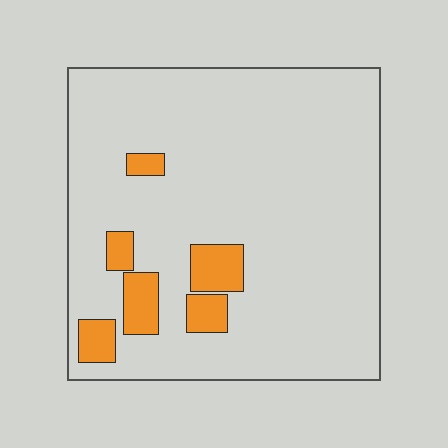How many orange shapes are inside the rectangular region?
6.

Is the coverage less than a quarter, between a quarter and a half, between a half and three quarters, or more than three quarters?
Less than a quarter.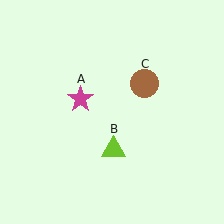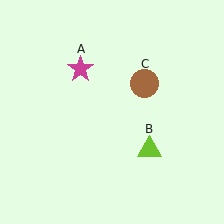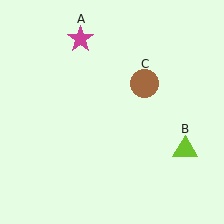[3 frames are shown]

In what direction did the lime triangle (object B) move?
The lime triangle (object B) moved right.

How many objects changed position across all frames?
2 objects changed position: magenta star (object A), lime triangle (object B).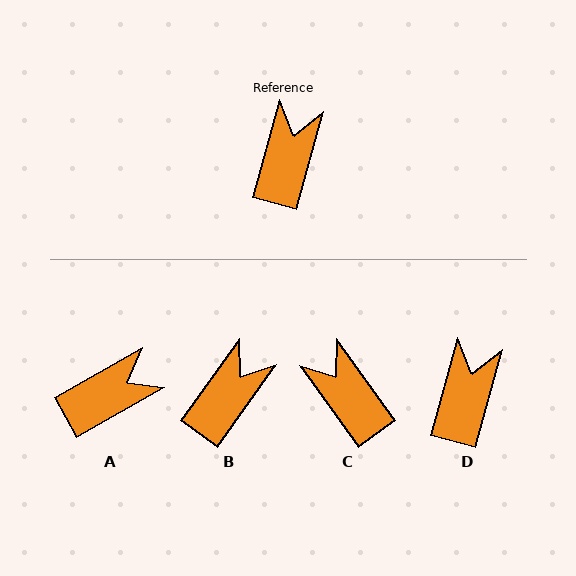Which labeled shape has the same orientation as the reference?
D.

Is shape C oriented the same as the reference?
No, it is off by about 52 degrees.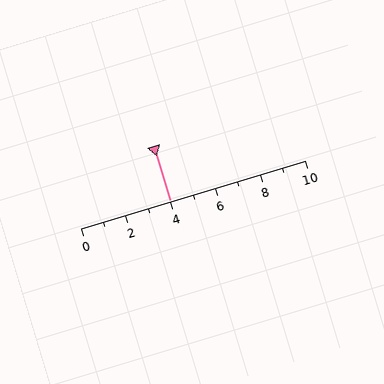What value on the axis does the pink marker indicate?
The marker indicates approximately 4.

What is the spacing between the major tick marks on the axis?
The major ticks are spaced 2 apart.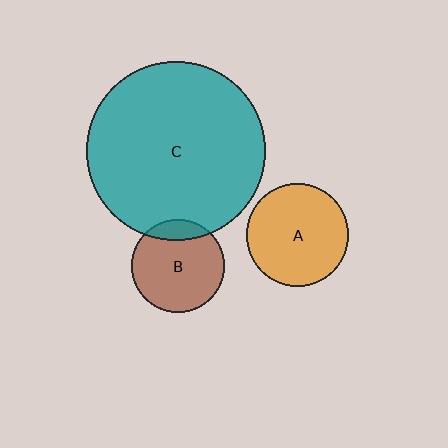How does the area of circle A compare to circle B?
Approximately 1.2 times.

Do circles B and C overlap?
Yes.